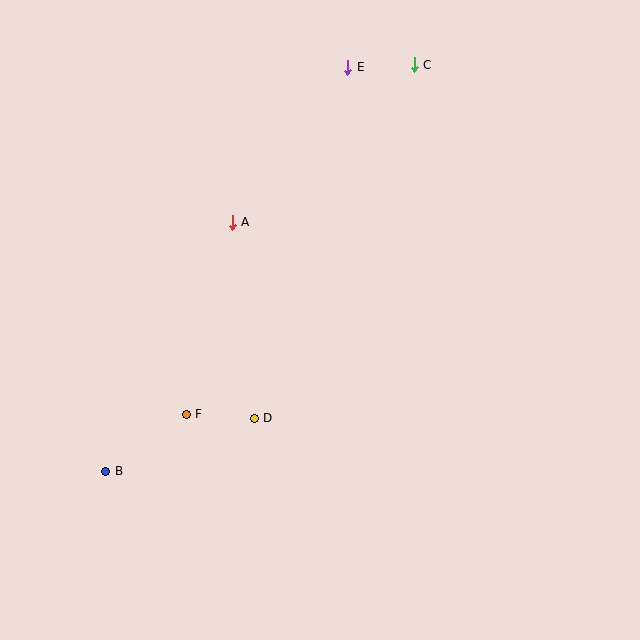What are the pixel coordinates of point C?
Point C is at (414, 65).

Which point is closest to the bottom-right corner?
Point D is closest to the bottom-right corner.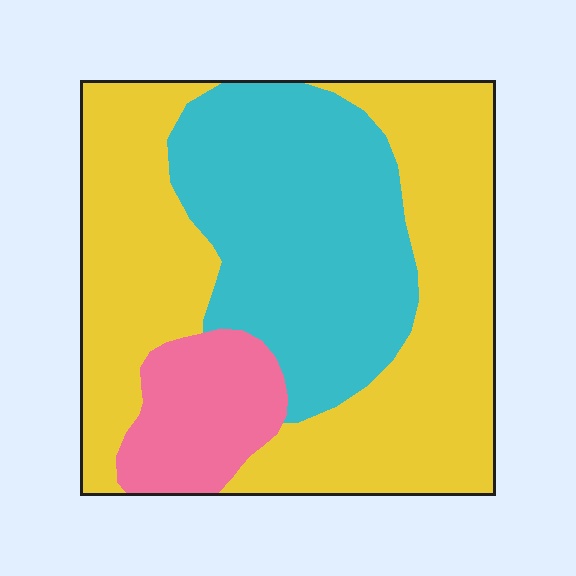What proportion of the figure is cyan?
Cyan covers 34% of the figure.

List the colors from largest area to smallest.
From largest to smallest: yellow, cyan, pink.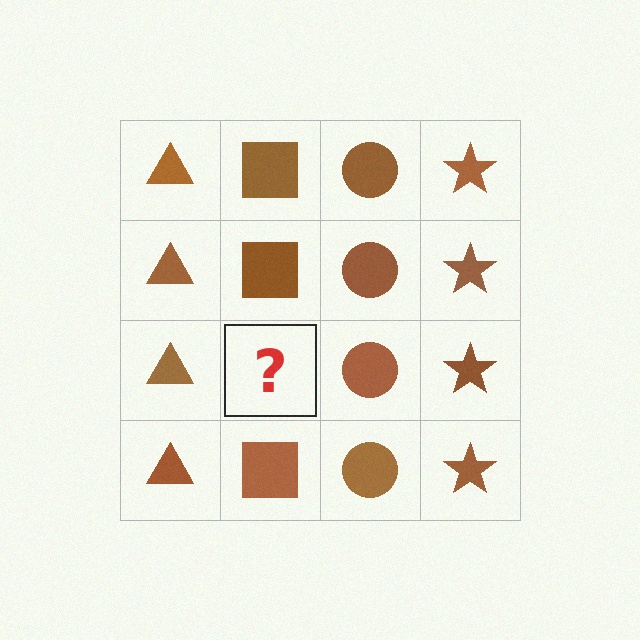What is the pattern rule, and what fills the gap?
The rule is that each column has a consistent shape. The gap should be filled with a brown square.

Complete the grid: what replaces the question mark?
The question mark should be replaced with a brown square.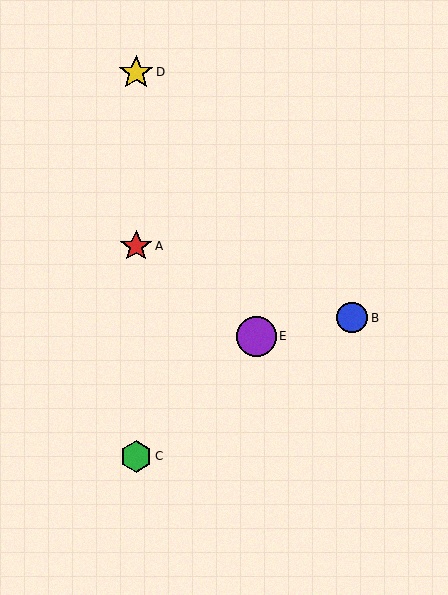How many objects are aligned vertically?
3 objects (A, C, D) are aligned vertically.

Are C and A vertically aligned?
Yes, both are at x≈136.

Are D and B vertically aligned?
No, D is at x≈136 and B is at x≈352.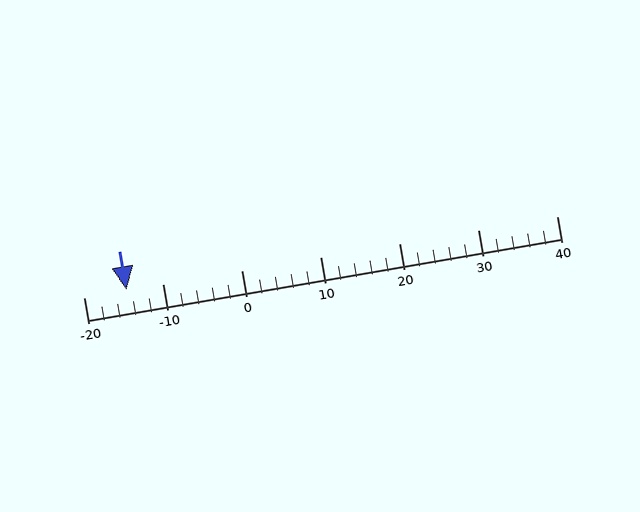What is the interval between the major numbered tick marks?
The major tick marks are spaced 10 units apart.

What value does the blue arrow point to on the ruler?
The blue arrow points to approximately -15.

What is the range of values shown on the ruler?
The ruler shows values from -20 to 40.